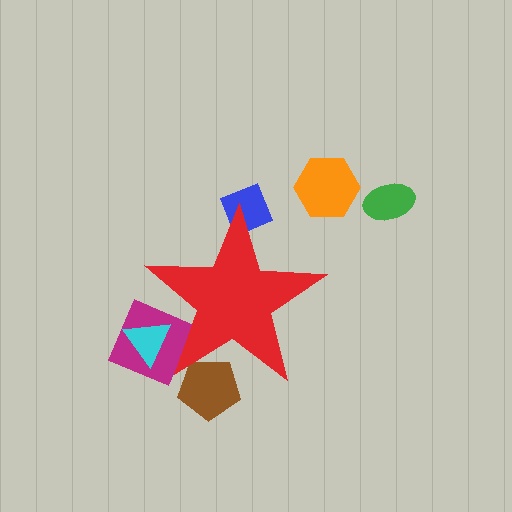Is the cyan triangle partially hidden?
Yes, the cyan triangle is partially hidden behind the red star.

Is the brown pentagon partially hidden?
Yes, the brown pentagon is partially hidden behind the red star.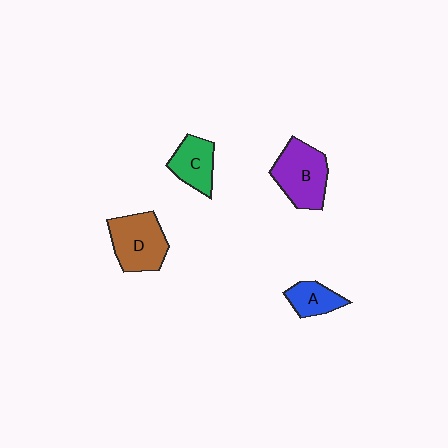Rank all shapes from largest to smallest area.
From largest to smallest: B (purple), D (brown), C (green), A (blue).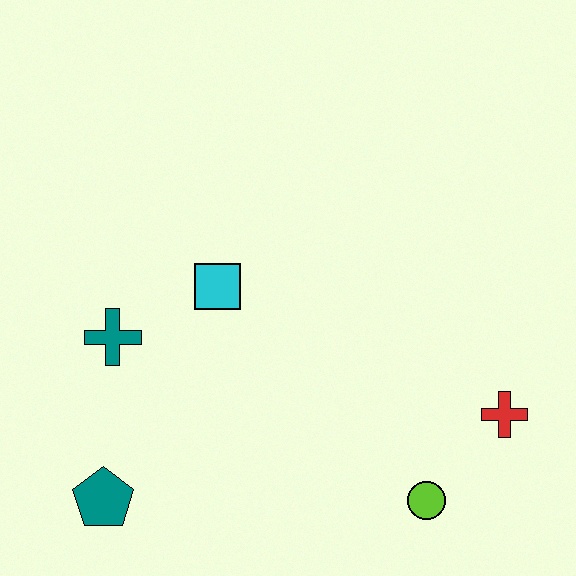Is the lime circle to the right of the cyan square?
Yes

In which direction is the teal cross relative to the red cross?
The teal cross is to the left of the red cross.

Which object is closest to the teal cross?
The cyan square is closest to the teal cross.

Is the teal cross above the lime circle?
Yes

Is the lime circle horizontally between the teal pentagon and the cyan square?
No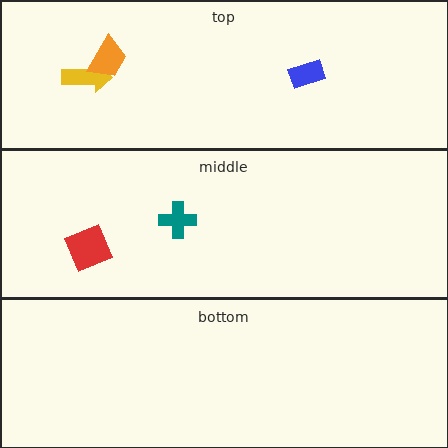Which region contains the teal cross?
The middle region.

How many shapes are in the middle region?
2.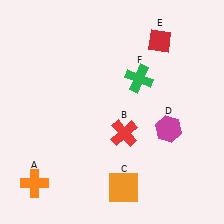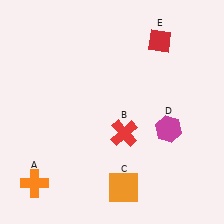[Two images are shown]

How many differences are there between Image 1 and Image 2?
There is 1 difference between the two images.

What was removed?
The green cross (F) was removed in Image 2.